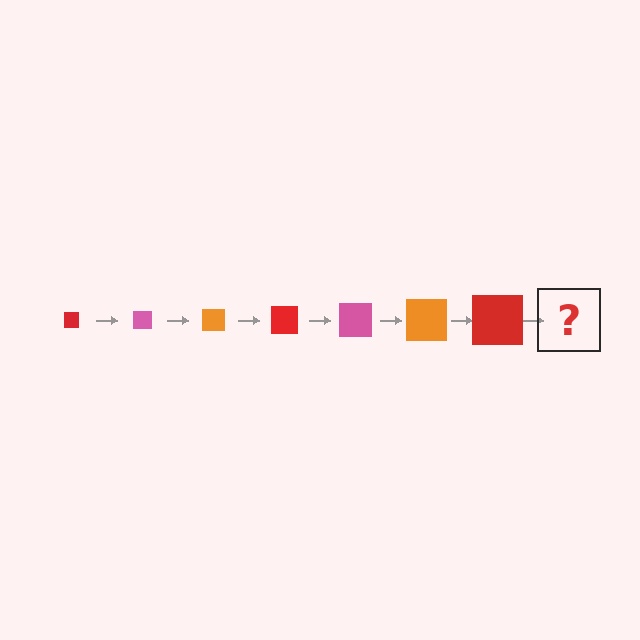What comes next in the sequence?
The next element should be a pink square, larger than the previous one.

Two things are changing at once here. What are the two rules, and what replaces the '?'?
The two rules are that the square grows larger each step and the color cycles through red, pink, and orange. The '?' should be a pink square, larger than the previous one.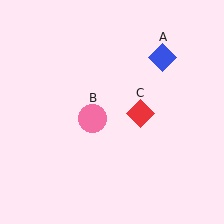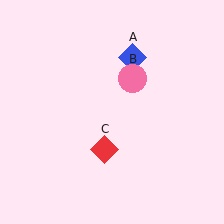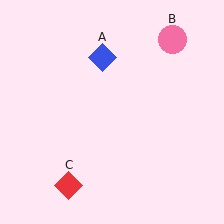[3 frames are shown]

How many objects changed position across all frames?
3 objects changed position: blue diamond (object A), pink circle (object B), red diamond (object C).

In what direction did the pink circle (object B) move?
The pink circle (object B) moved up and to the right.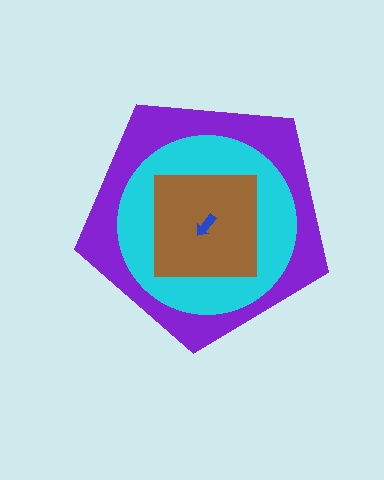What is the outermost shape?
The purple pentagon.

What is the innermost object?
The blue arrow.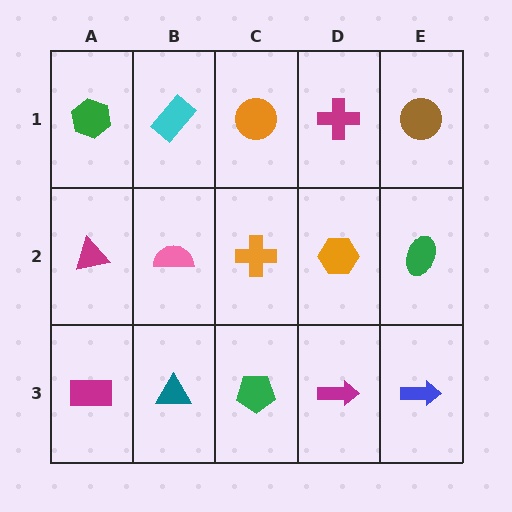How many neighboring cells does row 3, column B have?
3.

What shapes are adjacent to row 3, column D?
An orange hexagon (row 2, column D), a green pentagon (row 3, column C), a blue arrow (row 3, column E).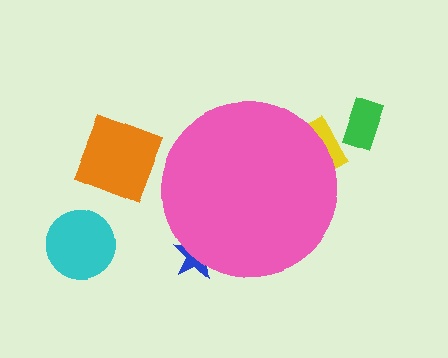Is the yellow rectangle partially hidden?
Yes, the yellow rectangle is partially hidden behind the pink circle.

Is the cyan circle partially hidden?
No, the cyan circle is fully visible.